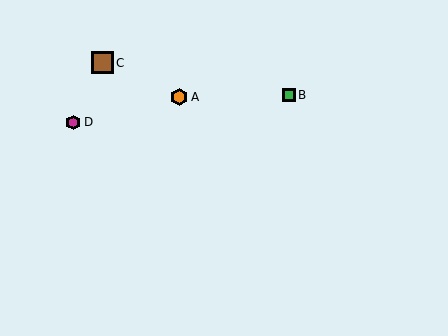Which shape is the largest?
The brown square (labeled C) is the largest.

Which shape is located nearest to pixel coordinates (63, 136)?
The magenta hexagon (labeled D) at (73, 122) is nearest to that location.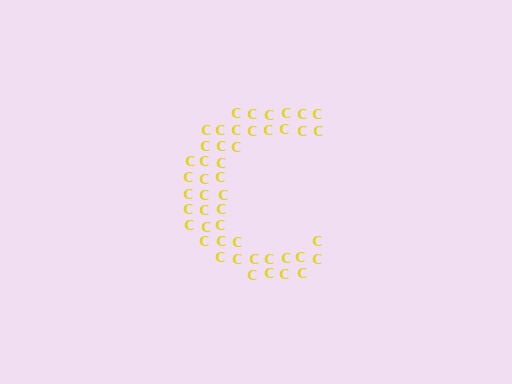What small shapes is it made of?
It is made of small letter C's.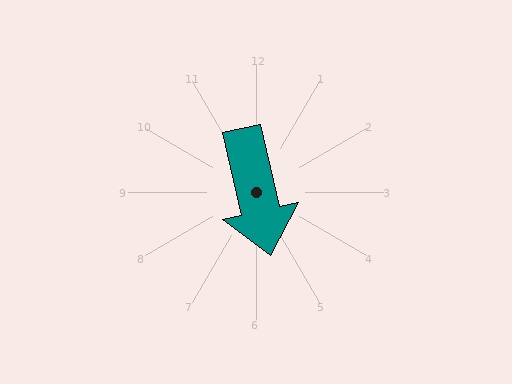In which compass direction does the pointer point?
South.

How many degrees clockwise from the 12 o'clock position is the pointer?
Approximately 167 degrees.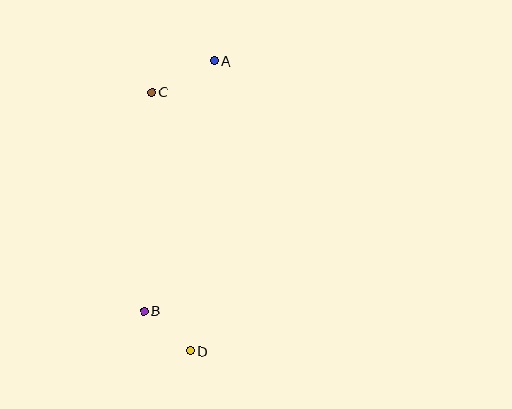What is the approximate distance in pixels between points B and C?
The distance between B and C is approximately 219 pixels.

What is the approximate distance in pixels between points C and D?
The distance between C and D is approximately 262 pixels.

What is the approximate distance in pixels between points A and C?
The distance between A and C is approximately 70 pixels.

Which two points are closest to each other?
Points B and D are closest to each other.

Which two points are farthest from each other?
Points A and D are farthest from each other.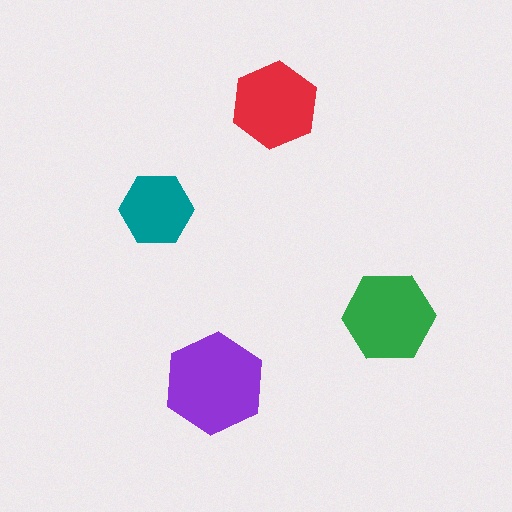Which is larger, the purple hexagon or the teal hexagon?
The purple one.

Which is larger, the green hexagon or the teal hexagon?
The green one.